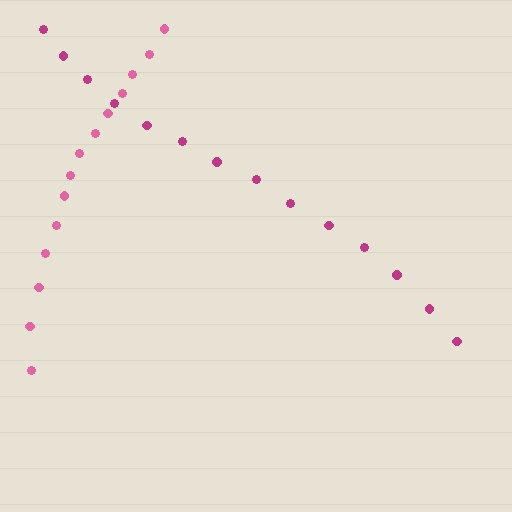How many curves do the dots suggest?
There are 2 distinct paths.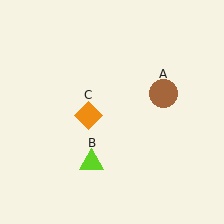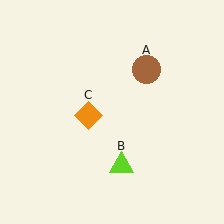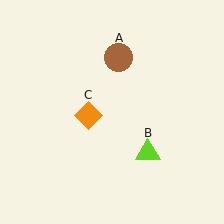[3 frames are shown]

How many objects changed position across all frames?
2 objects changed position: brown circle (object A), lime triangle (object B).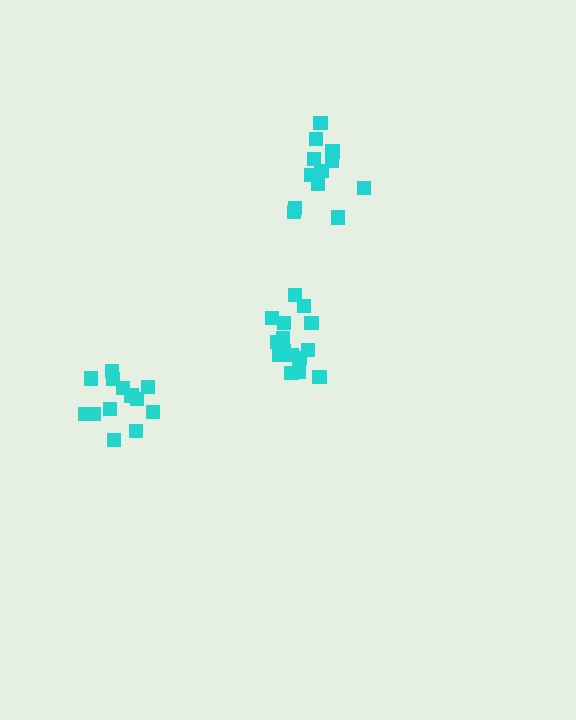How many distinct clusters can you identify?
There are 3 distinct clusters.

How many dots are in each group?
Group 1: 12 dots, Group 2: 16 dots, Group 3: 13 dots (41 total).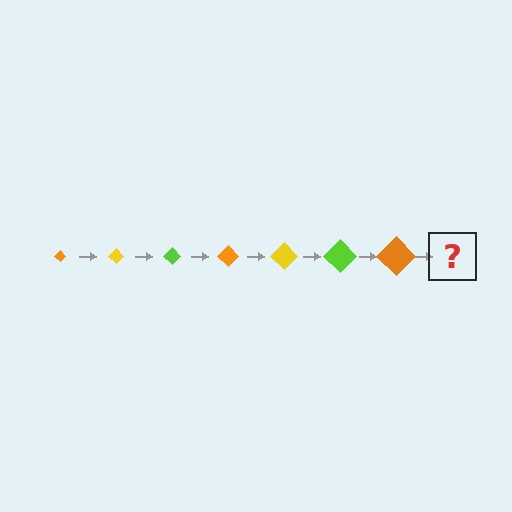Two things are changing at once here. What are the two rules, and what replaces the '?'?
The two rules are that the diamond grows larger each step and the color cycles through orange, yellow, and lime. The '?' should be a yellow diamond, larger than the previous one.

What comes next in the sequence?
The next element should be a yellow diamond, larger than the previous one.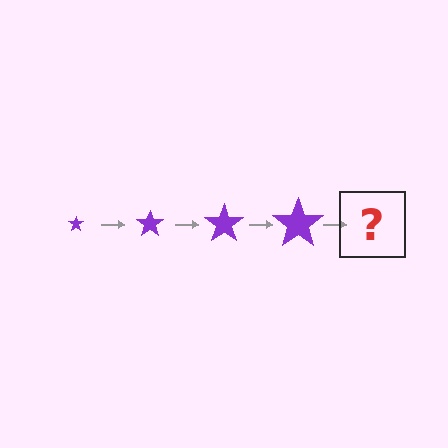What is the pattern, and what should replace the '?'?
The pattern is that the star gets progressively larger each step. The '?' should be a purple star, larger than the previous one.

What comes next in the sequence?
The next element should be a purple star, larger than the previous one.